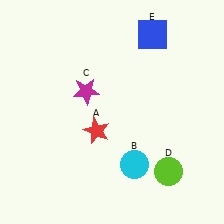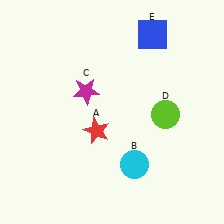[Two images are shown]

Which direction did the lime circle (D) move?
The lime circle (D) moved up.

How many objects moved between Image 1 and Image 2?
1 object moved between the two images.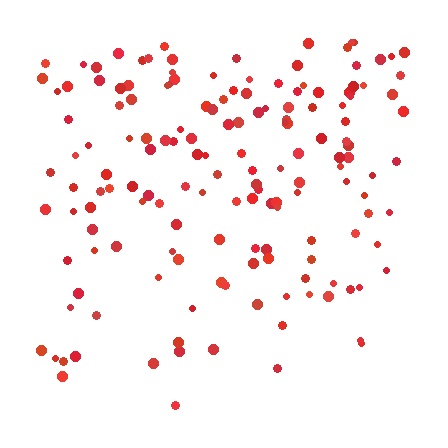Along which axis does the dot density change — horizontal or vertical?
Vertical.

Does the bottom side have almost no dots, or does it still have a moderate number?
Still a moderate number, just noticeably fewer than the top.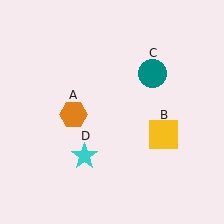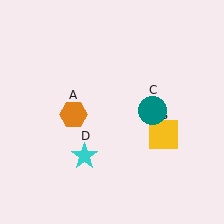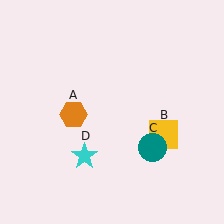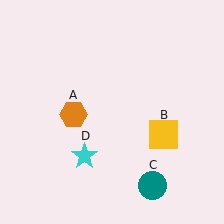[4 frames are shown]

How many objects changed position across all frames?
1 object changed position: teal circle (object C).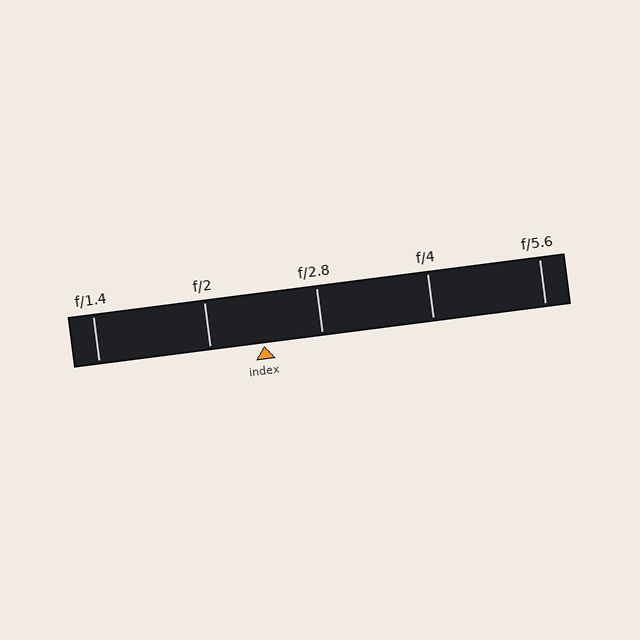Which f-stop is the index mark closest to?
The index mark is closest to f/2.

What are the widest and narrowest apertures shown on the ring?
The widest aperture shown is f/1.4 and the narrowest is f/5.6.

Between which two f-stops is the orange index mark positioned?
The index mark is between f/2 and f/2.8.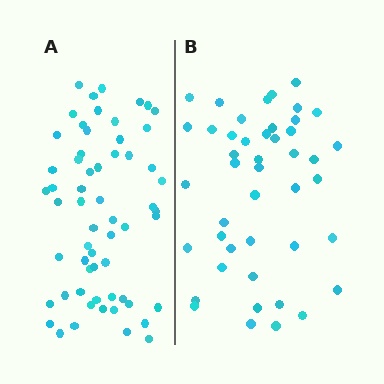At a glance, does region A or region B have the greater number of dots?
Region A (the left region) has more dots.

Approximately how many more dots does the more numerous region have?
Region A has approximately 15 more dots than region B.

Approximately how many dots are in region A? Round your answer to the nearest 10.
About 60 dots.